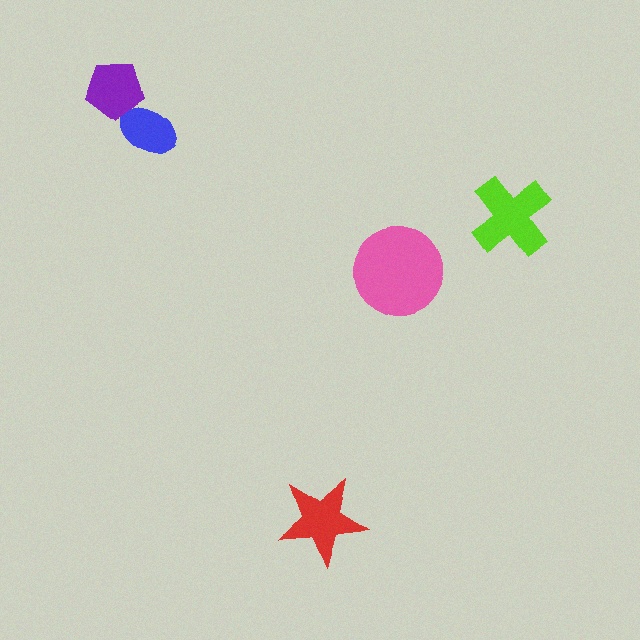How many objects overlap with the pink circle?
0 objects overlap with the pink circle.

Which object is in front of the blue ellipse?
The purple pentagon is in front of the blue ellipse.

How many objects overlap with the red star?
0 objects overlap with the red star.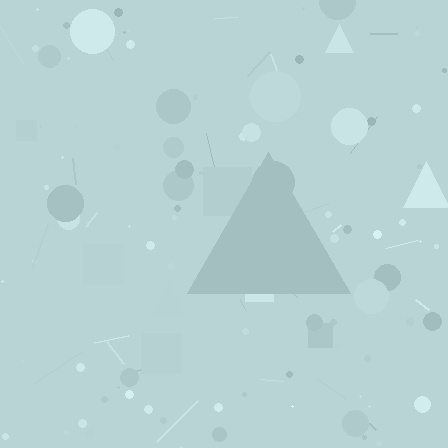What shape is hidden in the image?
A triangle is hidden in the image.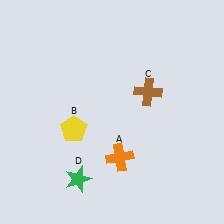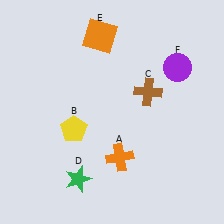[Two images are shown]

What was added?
An orange square (E), a purple circle (F) were added in Image 2.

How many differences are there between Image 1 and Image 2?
There are 2 differences between the two images.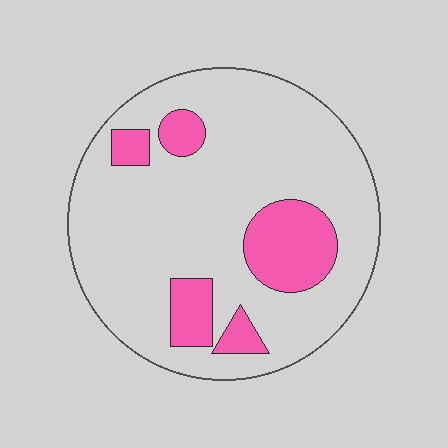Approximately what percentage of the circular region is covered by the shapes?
Approximately 20%.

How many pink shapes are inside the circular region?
5.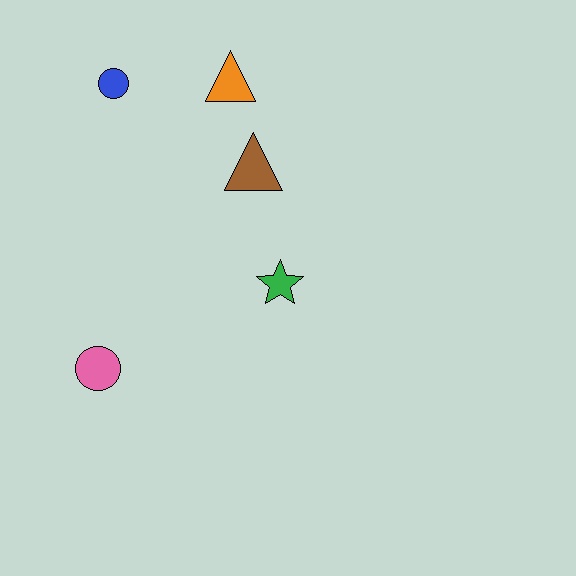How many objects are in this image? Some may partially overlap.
There are 5 objects.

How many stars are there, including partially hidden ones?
There is 1 star.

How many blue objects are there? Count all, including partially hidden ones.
There is 1 blue object.